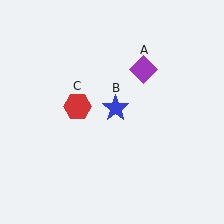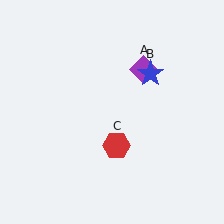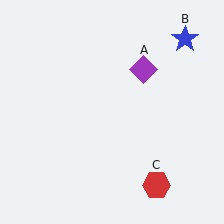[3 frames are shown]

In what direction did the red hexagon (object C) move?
The red hexagon (object C) moved down and to the right.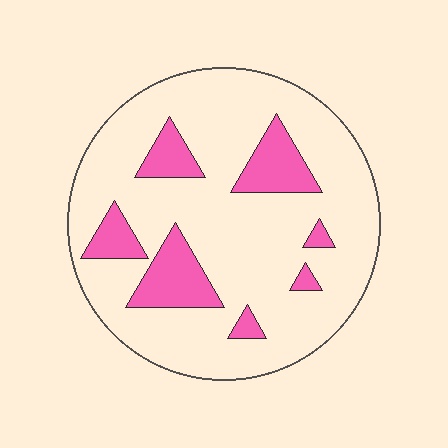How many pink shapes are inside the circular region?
7.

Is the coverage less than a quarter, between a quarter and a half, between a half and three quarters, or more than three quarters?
Less than a quarter.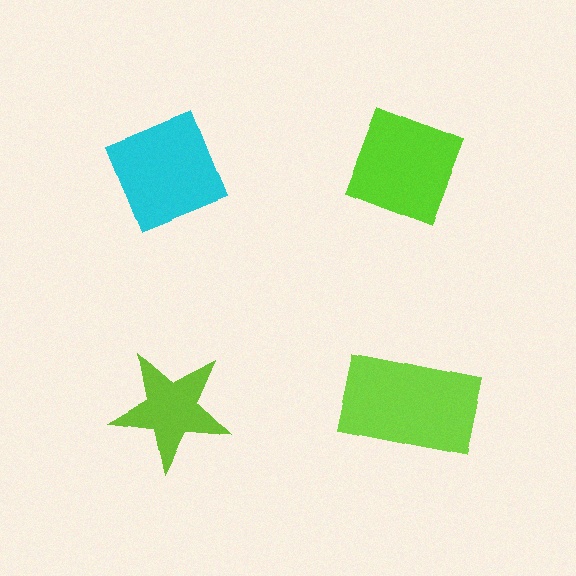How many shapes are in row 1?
2 shapes.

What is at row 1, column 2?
A lime diamond.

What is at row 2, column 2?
A lime rectangle.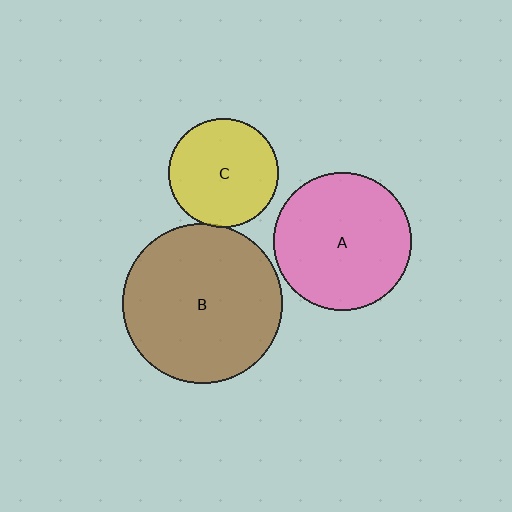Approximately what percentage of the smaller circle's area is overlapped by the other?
Approximately 5%.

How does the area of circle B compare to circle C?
Approximately 2.1 times.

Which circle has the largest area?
Circle B (brown).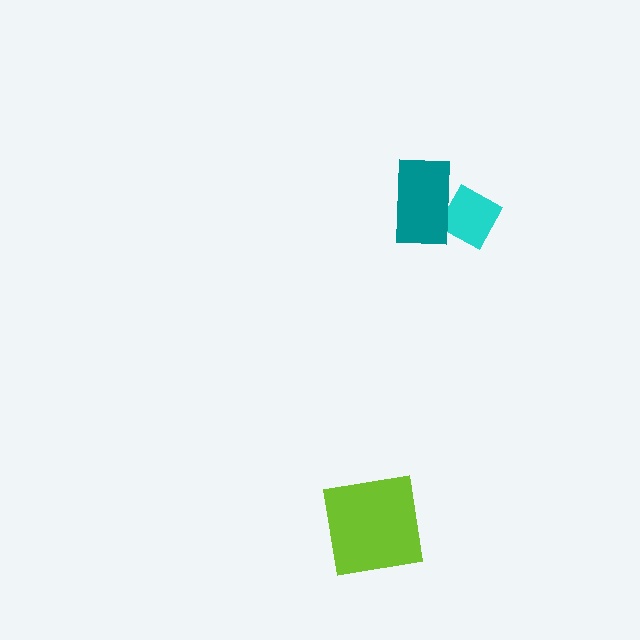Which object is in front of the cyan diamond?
The teal rectangle is in front of the cyan diamond.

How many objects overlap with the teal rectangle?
1 object overlaps with the teal rectangle.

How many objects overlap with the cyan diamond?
1 object overlaps with the cyan diamond.